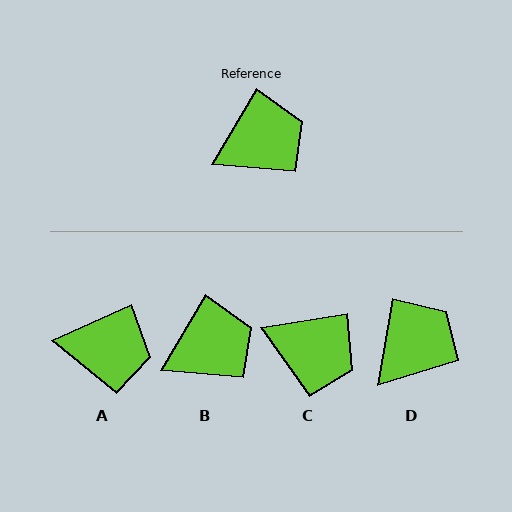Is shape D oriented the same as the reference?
No, it is off by about 21 degrees.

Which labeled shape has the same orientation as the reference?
B.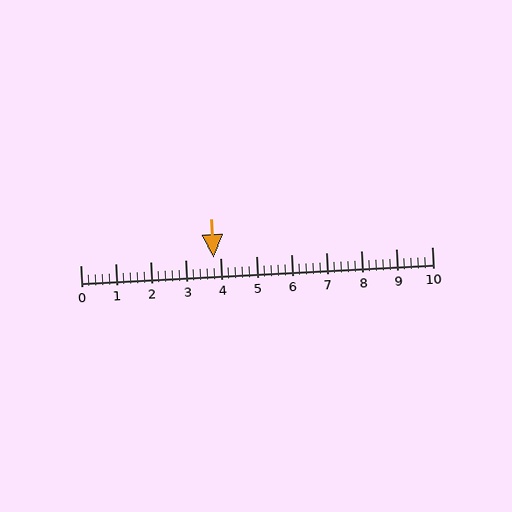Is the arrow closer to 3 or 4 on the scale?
The arrow is closer to 4.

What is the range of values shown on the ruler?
The ruler shows values from 0 to 10.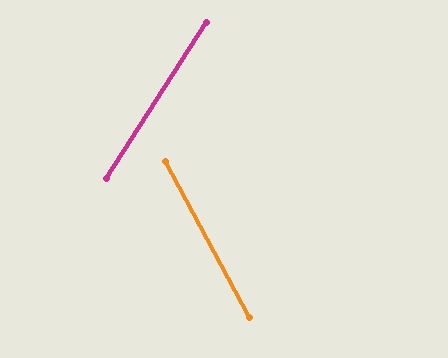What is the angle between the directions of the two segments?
Approximately 61 degrees.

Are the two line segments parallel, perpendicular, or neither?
Neither parallel nor perpendicular — they differ by about 61°.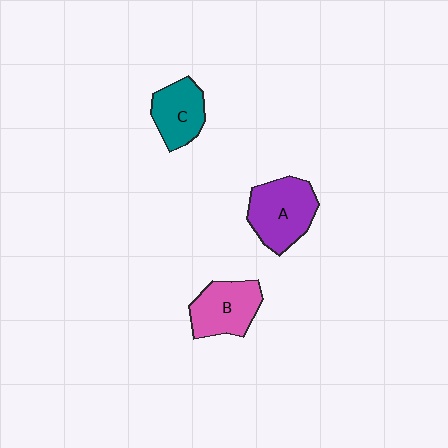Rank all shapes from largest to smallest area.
From largest to smallest: A (purple), B (pink), C (teal).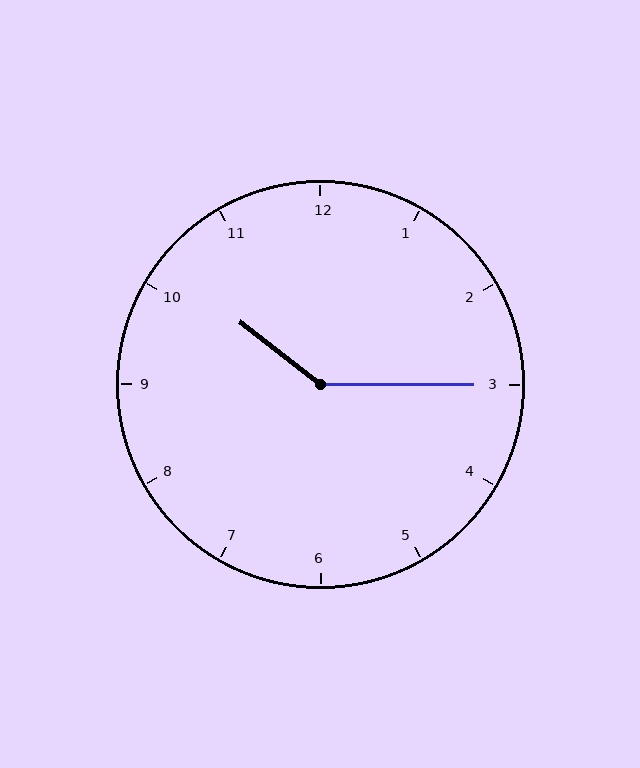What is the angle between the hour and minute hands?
Approximately 142 degrees.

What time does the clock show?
10:15.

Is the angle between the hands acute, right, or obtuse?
It is obtuse.